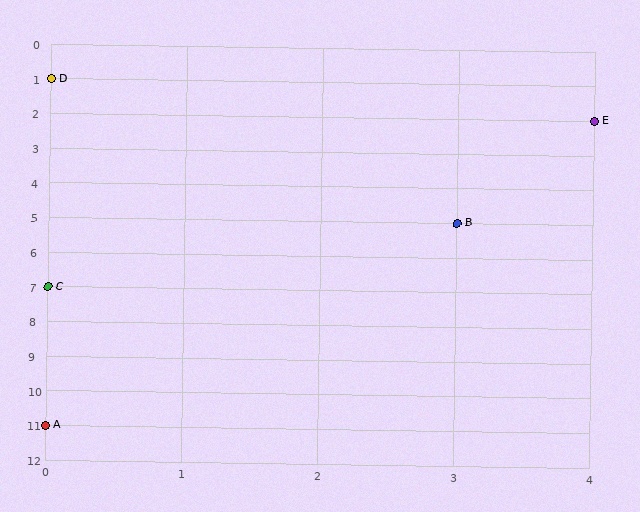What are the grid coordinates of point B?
Point B is at grid coordinates (3, 5).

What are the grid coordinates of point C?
Point C is at grid coordinates (0, 7).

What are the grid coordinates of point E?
Point E is at grid coordinates (4, 2).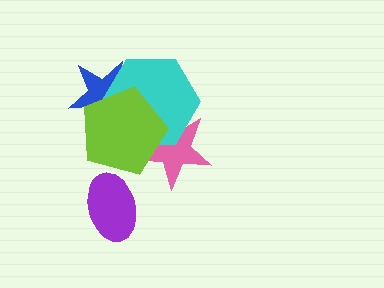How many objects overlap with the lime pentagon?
3 objects overlap with the lime pentagon.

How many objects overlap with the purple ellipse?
0 objects overlap with the purple ellipse.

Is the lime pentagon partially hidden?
No, no other shape covers it.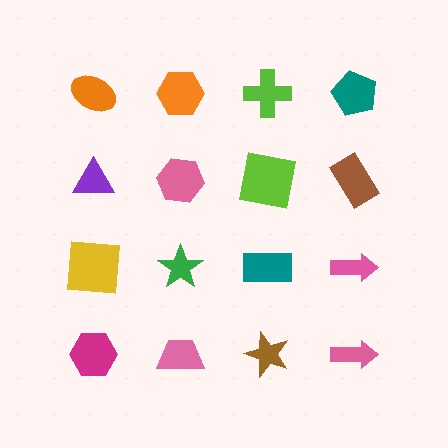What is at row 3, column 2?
A green star.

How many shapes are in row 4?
4 shapes.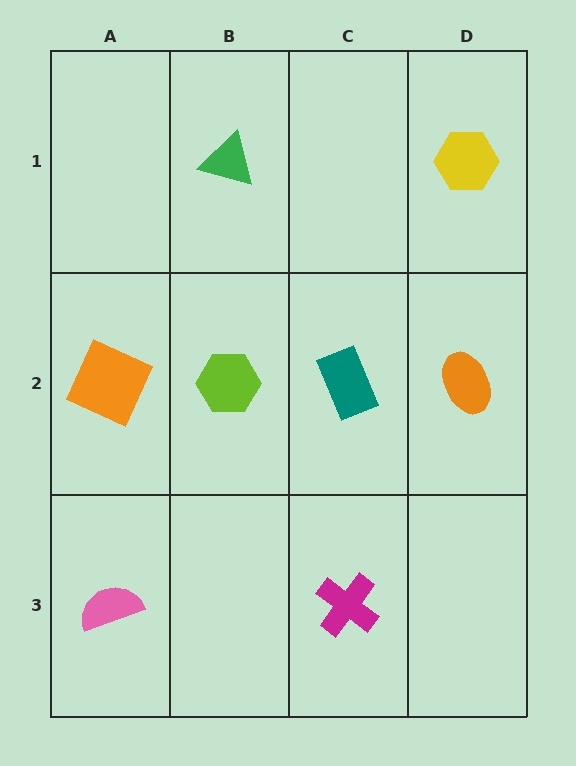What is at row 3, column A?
A pink semicircle.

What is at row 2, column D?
An orange ellipse.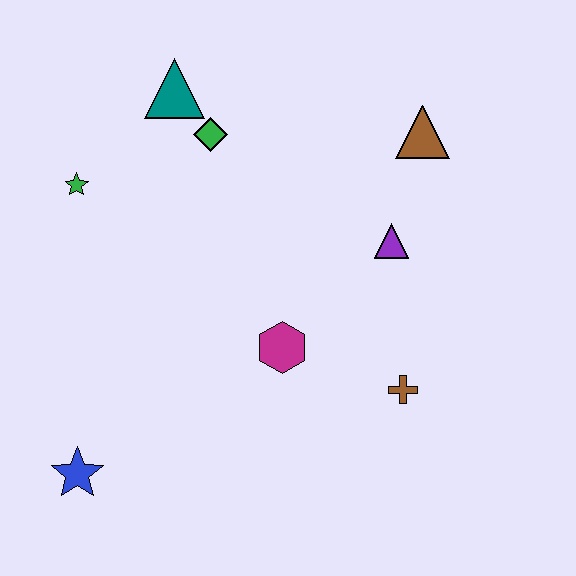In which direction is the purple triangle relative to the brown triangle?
The purple triangle is below the brown triangle.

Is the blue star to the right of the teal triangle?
No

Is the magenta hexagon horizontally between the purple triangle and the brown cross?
No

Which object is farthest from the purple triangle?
The blue star is farthest from the purple triangle.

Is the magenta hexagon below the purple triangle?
Yes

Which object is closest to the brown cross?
The magenta hexagon is closest to the brown cross.